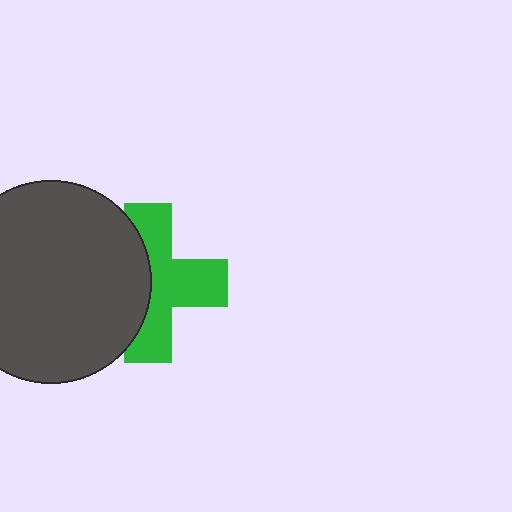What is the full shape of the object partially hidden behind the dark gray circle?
The partially hidden object is a green cross.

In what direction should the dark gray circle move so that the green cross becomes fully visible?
The dark gray circle should move left. That is the shortest direction to clear the overlap and leave the green cross fully visible.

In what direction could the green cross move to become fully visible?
The green cross could move right. That would shift it out from behind the dark gray circle entirely.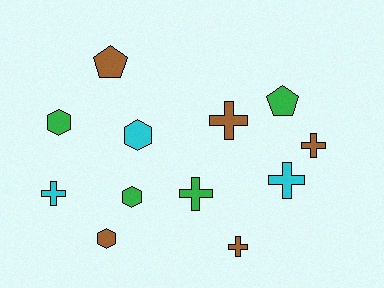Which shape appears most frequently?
Cross, with 6 objects.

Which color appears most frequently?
Brown, with 5 objects.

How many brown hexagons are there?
There is 1 brown hexagon.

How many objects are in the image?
There are 12 objects.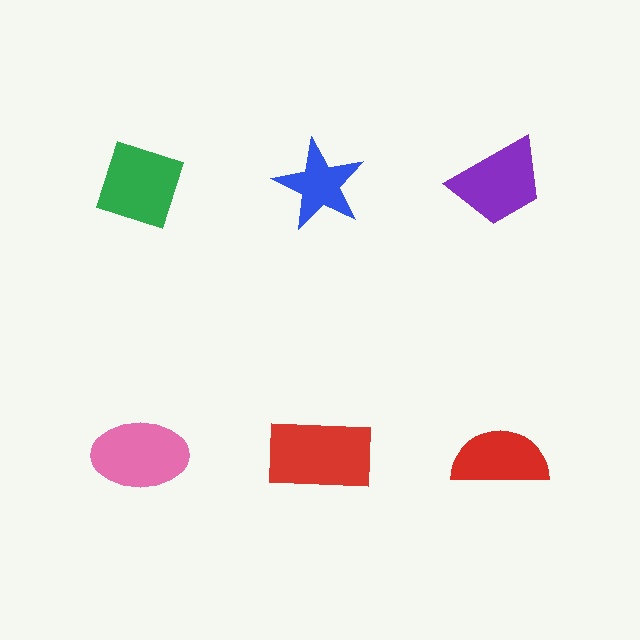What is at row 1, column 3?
A purple trapezoid.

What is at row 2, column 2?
A red rectangle.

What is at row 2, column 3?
A red semicircle.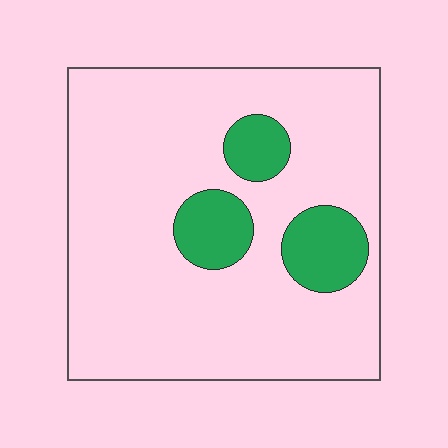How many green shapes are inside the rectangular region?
3.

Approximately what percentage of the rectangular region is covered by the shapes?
Approximately 15%.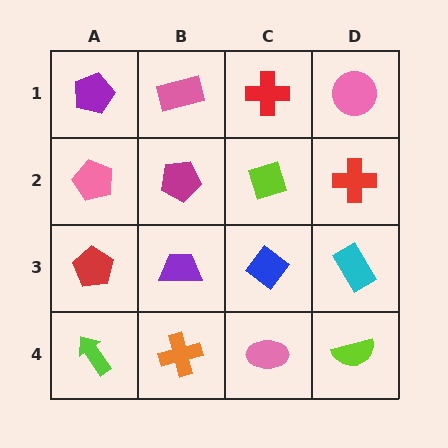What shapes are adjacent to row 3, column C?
A lime diamond (row 2, column C), a pink ellipse (row 4, column C), a purple trapezoid (row 3, column B), a cyan rectangle (row 3, column D).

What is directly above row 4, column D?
A cyan rectangle.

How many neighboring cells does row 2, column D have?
3.